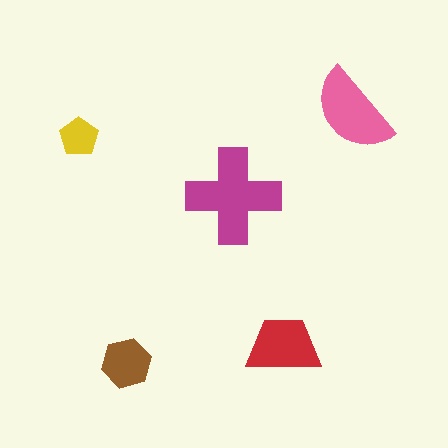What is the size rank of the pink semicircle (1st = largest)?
2nd.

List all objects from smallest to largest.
The yellow pentagon, the brown hexagon, the red trapezoid, the pink semicircle, the magenta cross.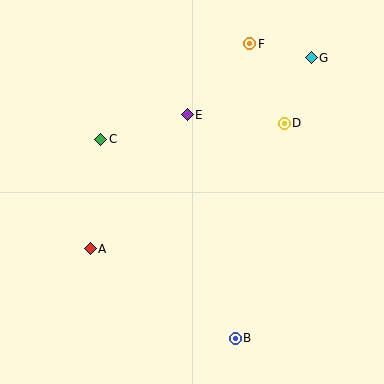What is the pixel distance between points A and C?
The distance between A and C is 110 pixels.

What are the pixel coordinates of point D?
Point D is at (284, 123).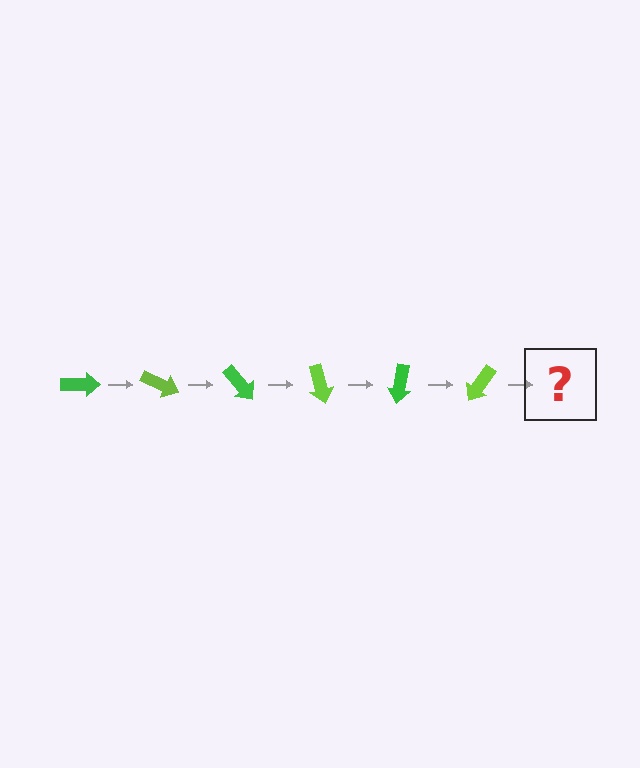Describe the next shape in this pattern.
It should be a green arrow, rotated 150 degrees from the start.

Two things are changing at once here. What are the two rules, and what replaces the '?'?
The two rules are that it rotates 25 degrees each step and the color cycles through green and lime. The '?' should be a green arrow, rotated 150 degrees from the start.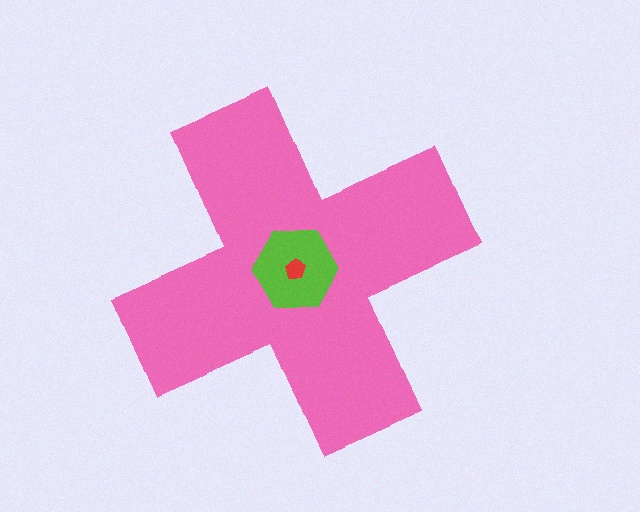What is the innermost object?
The red pentagon.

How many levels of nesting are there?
3.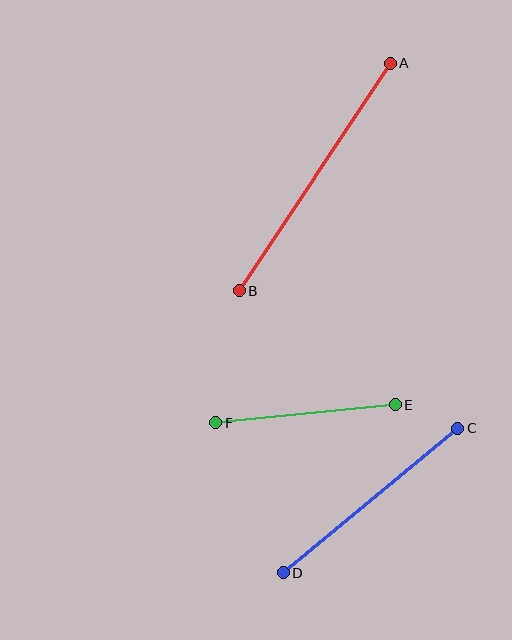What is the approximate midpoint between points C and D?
The midpoint is at approximately (370, 500) pixels.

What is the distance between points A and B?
The distance is approximately 273 pixels.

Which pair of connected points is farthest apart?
Points A and B are farthest apart.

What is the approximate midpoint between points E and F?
The midpoint is at approximately (306, 414) pixels.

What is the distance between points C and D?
The distance is approximately 227 pixels.